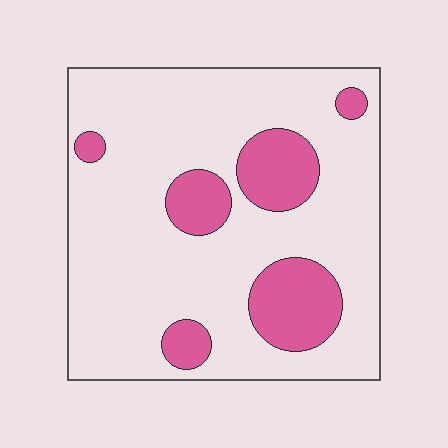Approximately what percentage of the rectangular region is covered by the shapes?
Approximately 20%.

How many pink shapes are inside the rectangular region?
6.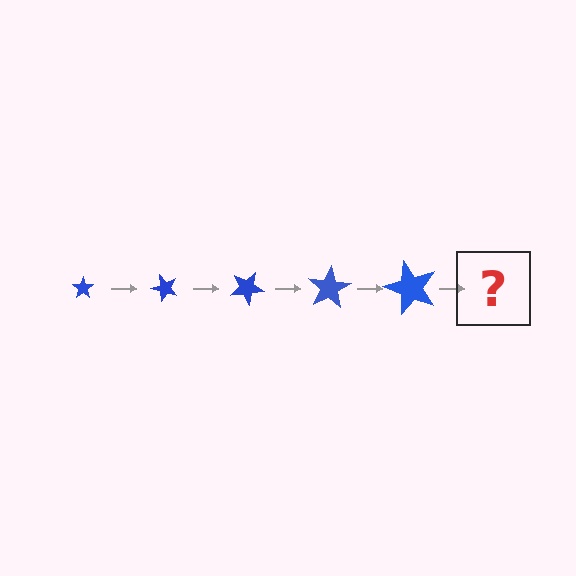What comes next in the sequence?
The next element should be a star, larger than the previous one and rotated 250 degrees from the start.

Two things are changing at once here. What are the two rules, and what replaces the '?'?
The two rules are that the star grows larger each step and it rotates 50 degrees each step. The '?' should be a star, larger than the previous one and rotated 250 degrees from the start.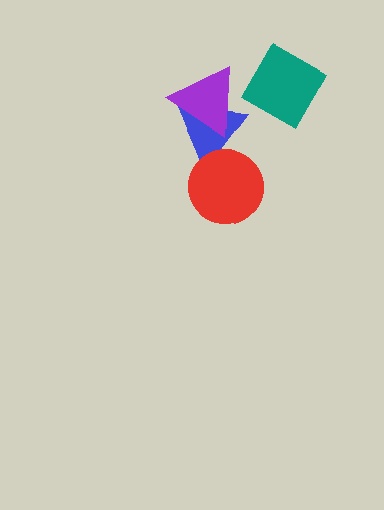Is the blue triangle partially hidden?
Yes, it is partially covered by another shape.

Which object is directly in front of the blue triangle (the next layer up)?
The purple triangle is directly in front of the blue triangle.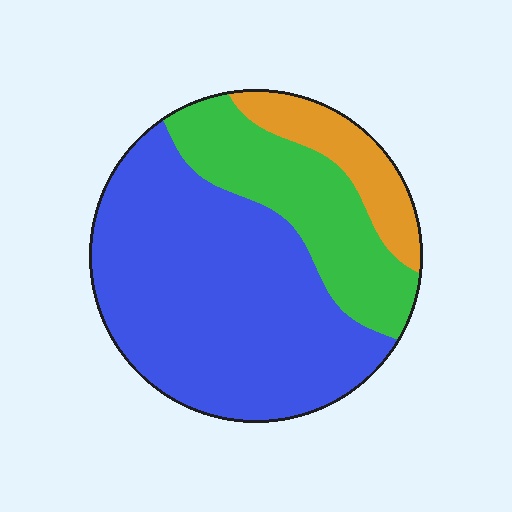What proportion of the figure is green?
Green takes up about one quarter (1/4) of the figure.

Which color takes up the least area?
Orange, at roughly 15%.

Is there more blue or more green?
Blue.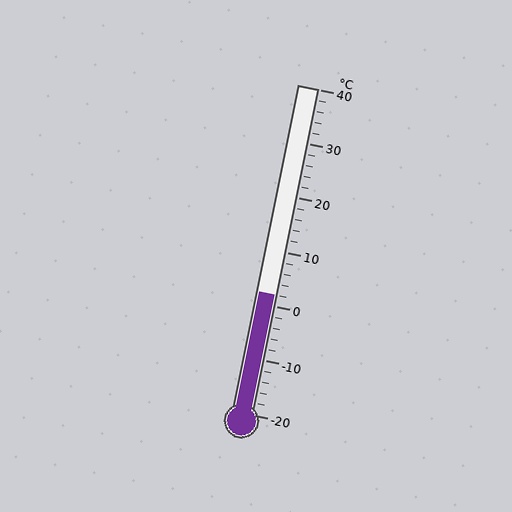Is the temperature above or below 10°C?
The temperature is below 10°C.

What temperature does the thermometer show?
The thermometer shows approximately 2°C.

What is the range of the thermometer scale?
The thermometer scale ranges from -20°C to 40°C.